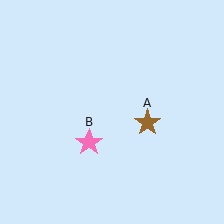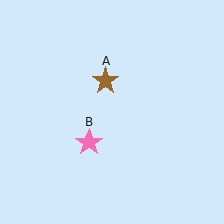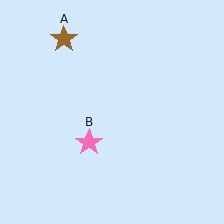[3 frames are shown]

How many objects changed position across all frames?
1 object changed position: brown star (object A).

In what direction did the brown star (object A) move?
The brown star (object A) moved up and to the left.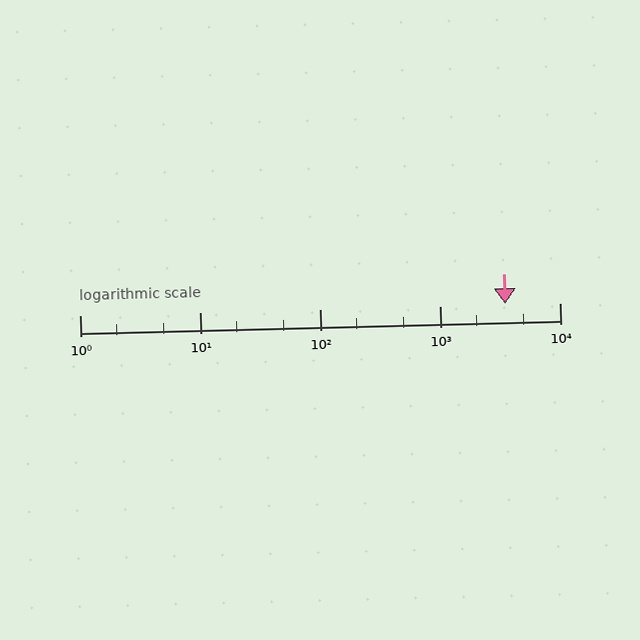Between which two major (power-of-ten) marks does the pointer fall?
The pointer is between 1000 and 10000.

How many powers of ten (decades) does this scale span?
The scale spans 4 decades, from 1 to 10000.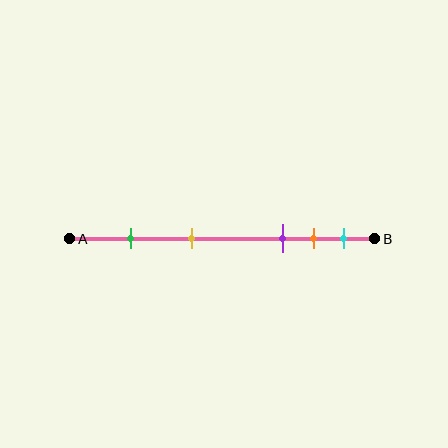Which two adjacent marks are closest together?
The orange and cyan marks are the closest adjacent pair.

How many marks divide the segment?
There are 5 marks dividing the segment.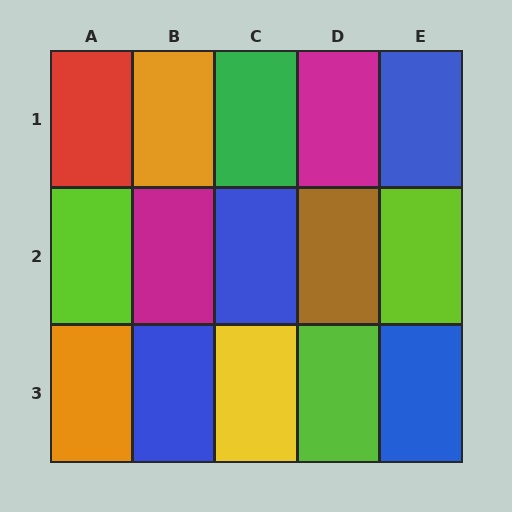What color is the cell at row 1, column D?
Magenta.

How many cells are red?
1 cell is red.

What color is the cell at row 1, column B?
Orange.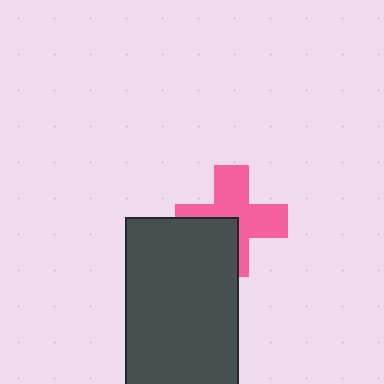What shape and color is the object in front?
The object in front is a dark gray rectangle.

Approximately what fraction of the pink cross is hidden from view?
Roughly 35% of the pink cross is hidden behind the dark gray rectangle.